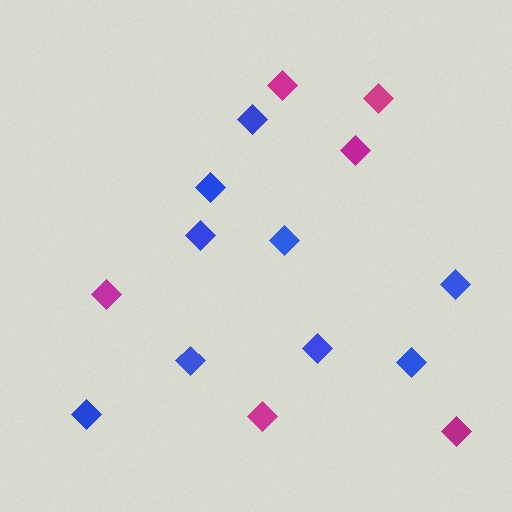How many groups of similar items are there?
There are 2 groups: one group of blue diamonds (9) and one group of magenta diamonds (6).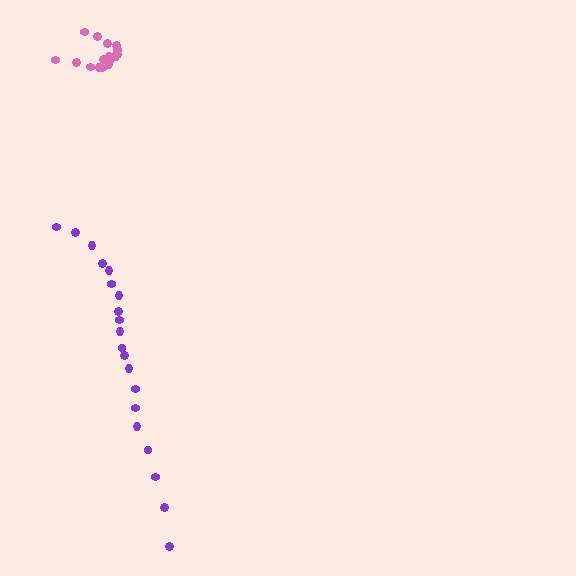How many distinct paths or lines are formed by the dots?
There are 2 distinct paths.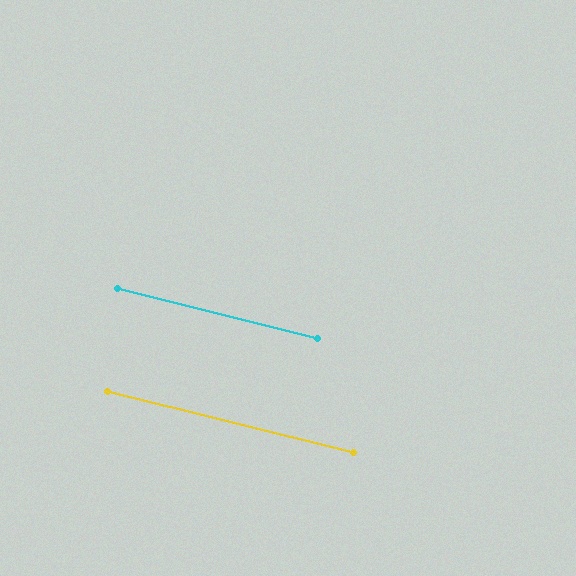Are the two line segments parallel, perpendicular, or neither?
Parallel — their directions differ by only 0.1°.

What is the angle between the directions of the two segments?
Approximately 0 degrees.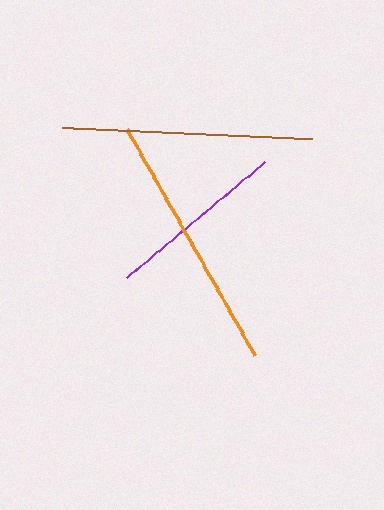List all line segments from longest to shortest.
From longest to shortest: orange, brown, purple.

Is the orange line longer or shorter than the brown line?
The orange line is longer than the brown line.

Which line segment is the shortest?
The purple line is the shortest at approximately 181 pixels.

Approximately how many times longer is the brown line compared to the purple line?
The brown line is approximately 1.4 times the length of the purple line.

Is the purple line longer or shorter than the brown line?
The brown line is longer than the purple line.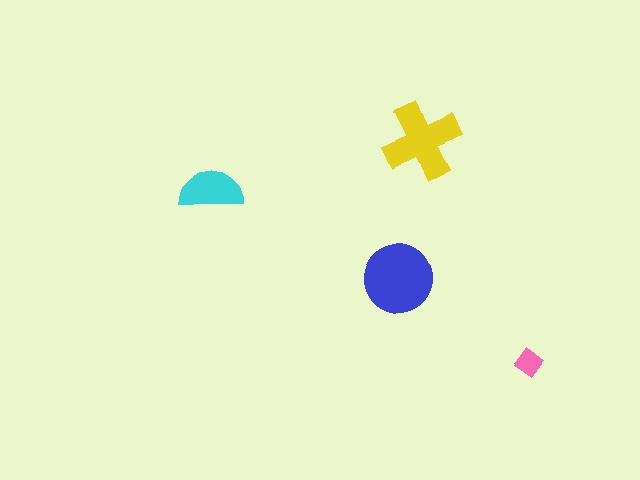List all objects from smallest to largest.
The pink diamond, the cyan semicircle, the yellow cross, the blue circle.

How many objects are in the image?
There are 4 objects in the image.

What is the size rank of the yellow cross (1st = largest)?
2nd.